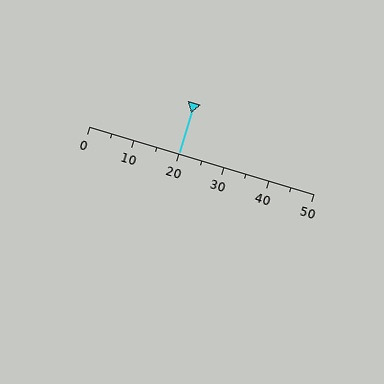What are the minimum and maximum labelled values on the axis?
The axis runs from 0 to 50.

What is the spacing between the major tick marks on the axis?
The major ticks are spaced 10 apart.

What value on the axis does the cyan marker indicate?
The marker indicates approximately 20.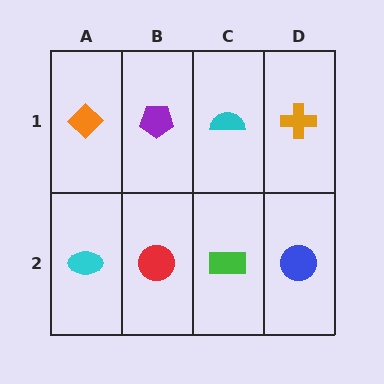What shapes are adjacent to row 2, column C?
A cyan semicircle (row 1, column C), a red circle (row 2, column B), a blue circle (row 2, column D).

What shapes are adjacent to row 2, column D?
An orange cross (row 1, column D), a green rectangle (row 2, column C).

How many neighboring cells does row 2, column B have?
3.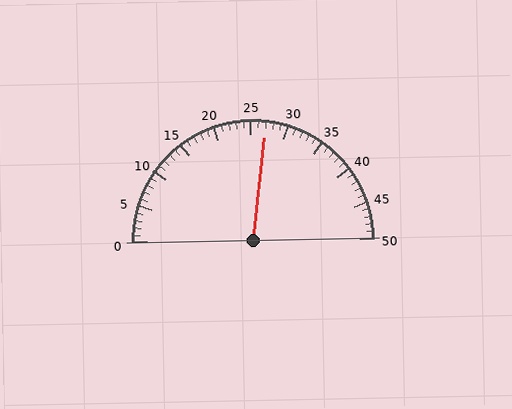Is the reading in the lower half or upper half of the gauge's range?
The reading is in the upper half of the range (0 to 50).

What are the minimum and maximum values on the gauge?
The gauge ranges from 0 to 50.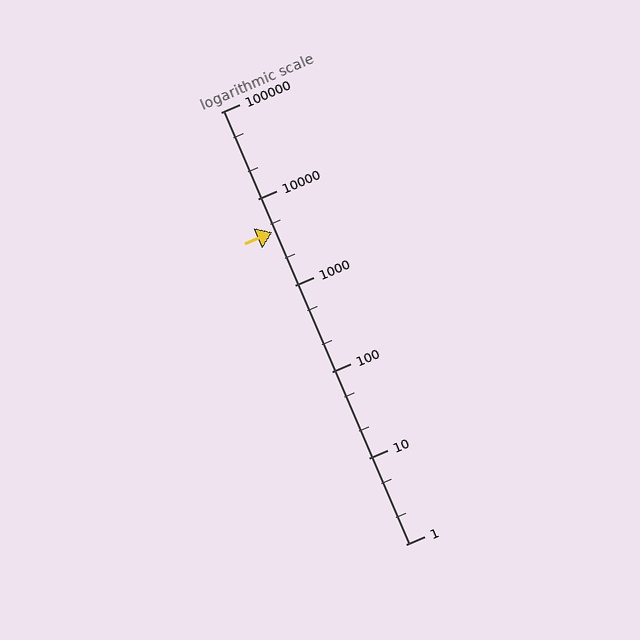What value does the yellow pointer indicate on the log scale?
The pointer indicates approximately 4100.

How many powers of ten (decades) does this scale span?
The scale spans 5 decades, from 1 to 100000.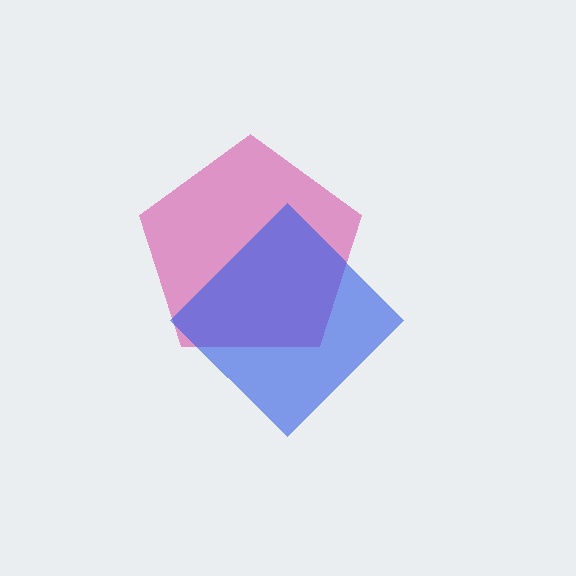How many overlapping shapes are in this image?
There are 2 overlapping shapes in the image.